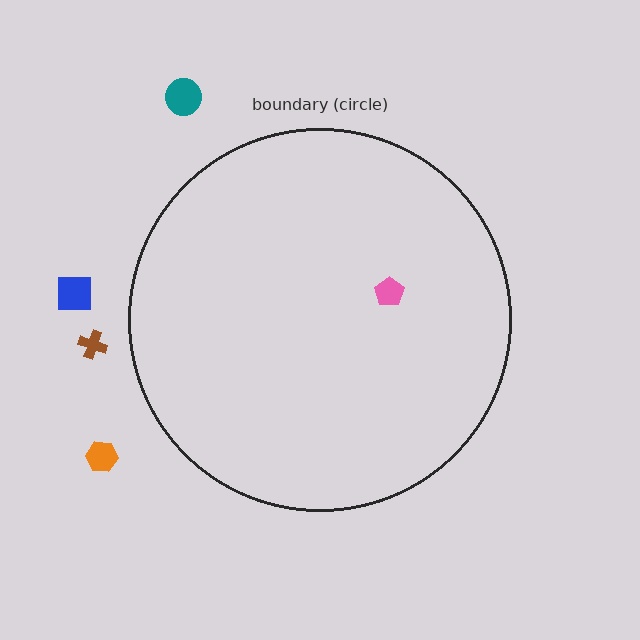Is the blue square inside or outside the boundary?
Outside.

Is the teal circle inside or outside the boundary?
Outside.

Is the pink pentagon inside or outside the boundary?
Inside.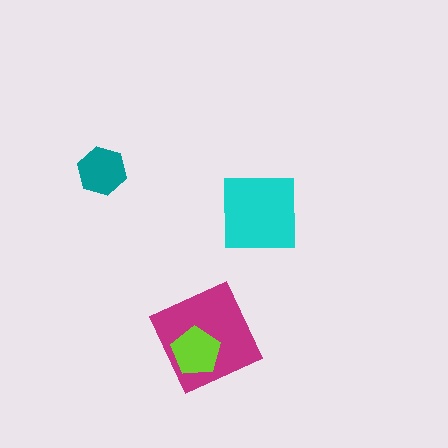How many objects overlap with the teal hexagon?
0 objects overlap with the teal hexagon.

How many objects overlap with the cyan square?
0 objects overlap with the cyan square.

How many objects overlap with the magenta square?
1 object overlaps with the magenta square.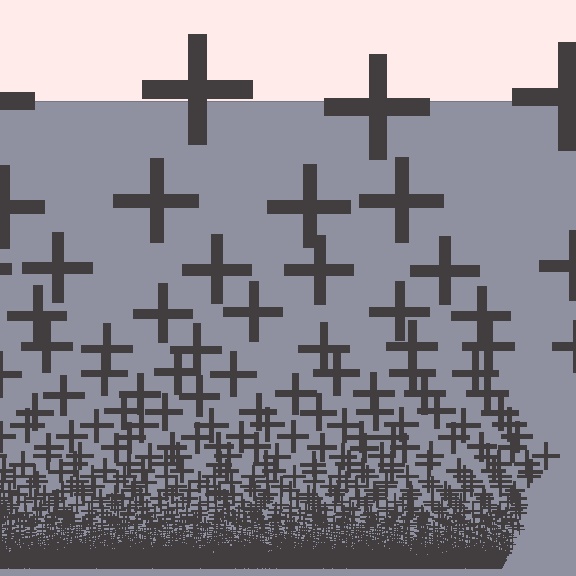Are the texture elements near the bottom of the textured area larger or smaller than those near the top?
Smaller. The gradient is inverted — elements near the bottom are smaller and denser.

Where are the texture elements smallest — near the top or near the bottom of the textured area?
Near the bottom.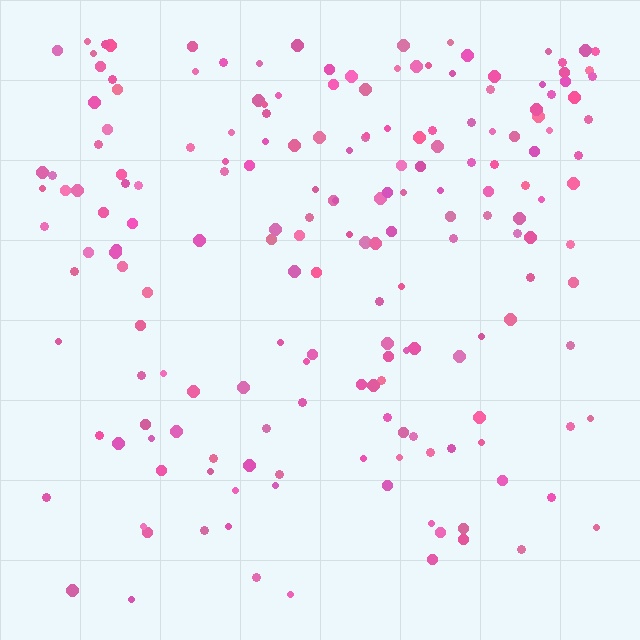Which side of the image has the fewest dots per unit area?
The bottom.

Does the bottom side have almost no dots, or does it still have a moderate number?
Still a moderate number, just noticeably fewer than the top.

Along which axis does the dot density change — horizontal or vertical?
Vertical.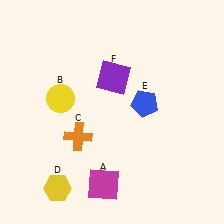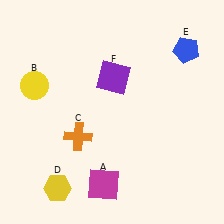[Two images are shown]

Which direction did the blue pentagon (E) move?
The blue pentagon (E) moved up.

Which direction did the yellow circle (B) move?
The yellow circle (B) moved left.